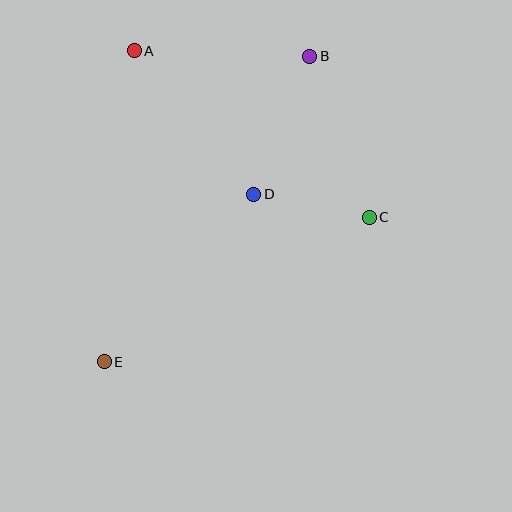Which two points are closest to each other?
Points C and D are closest to each other.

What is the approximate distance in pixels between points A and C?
The distance between A and C is approximately 288 pixels.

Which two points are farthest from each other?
Points B and E are farthest from each other.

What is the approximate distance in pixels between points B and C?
The distance between B and C is approximately 171 pixels.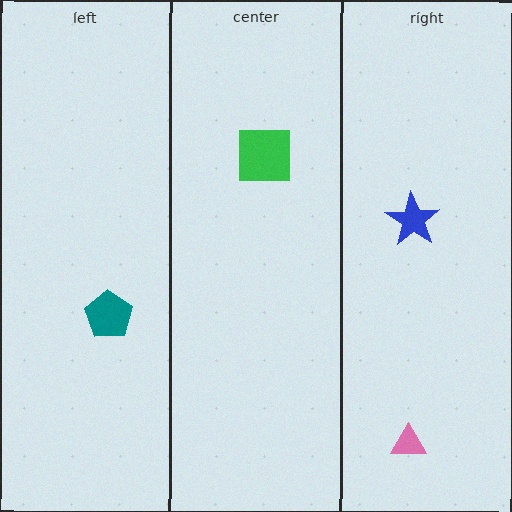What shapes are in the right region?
The blue star, the pink triangle.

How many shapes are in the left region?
1.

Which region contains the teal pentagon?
The left region.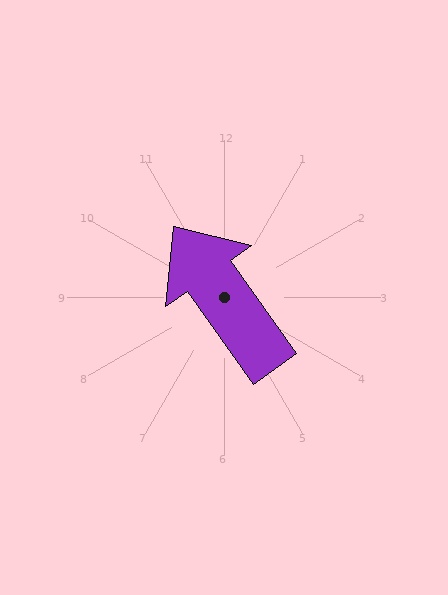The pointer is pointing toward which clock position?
Roughly 11 o'clock.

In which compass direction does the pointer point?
Northwest.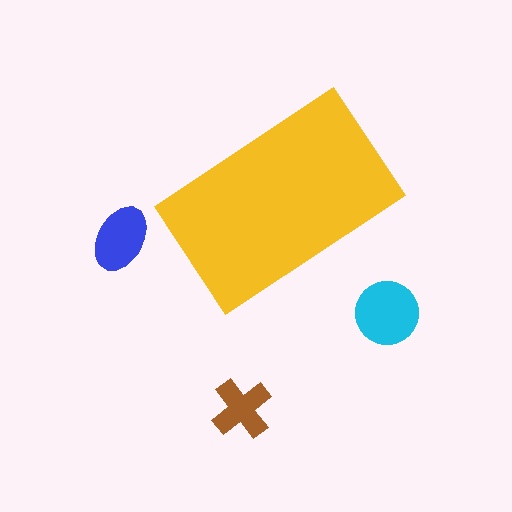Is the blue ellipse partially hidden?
No, the blue ellipse is fully visible.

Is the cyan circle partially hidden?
No, the cyan circle is fully visible.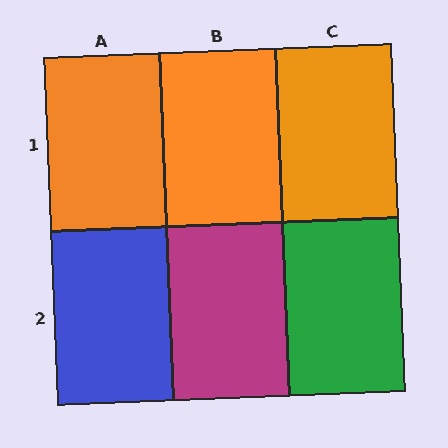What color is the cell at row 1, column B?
Orange.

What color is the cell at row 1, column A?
Orange.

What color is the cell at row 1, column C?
Orange.